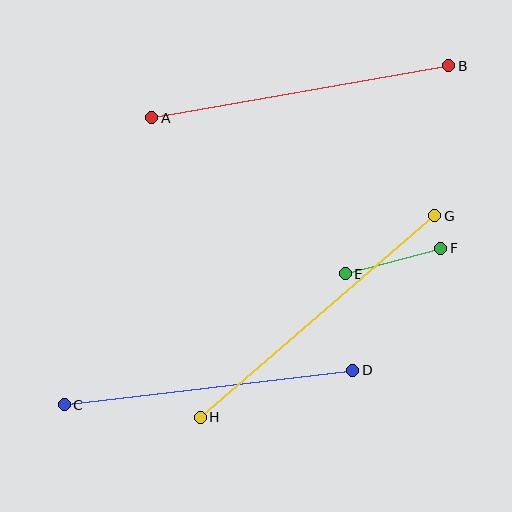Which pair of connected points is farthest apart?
Points G and H are farthest apart.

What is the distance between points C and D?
The distance is approximately 291 pixels.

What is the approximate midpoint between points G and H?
The midpoint is at approximately (317, 317) pixels.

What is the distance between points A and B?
The distance is approximately 302 pixels.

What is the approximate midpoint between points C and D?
The midpoint is at approximately (209, 387) pixels.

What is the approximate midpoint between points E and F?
The midpoint is at approximately (393, 261) pixels.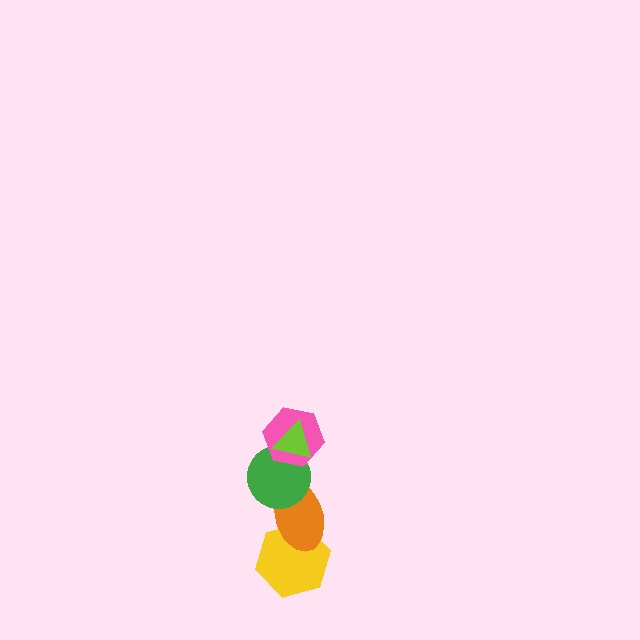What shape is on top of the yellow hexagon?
The orange ellipse is on top of the yellow hexagon.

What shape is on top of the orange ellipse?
The green circle is on top of the orange ellipse.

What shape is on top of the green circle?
The pink hexagon is on top of the green circle.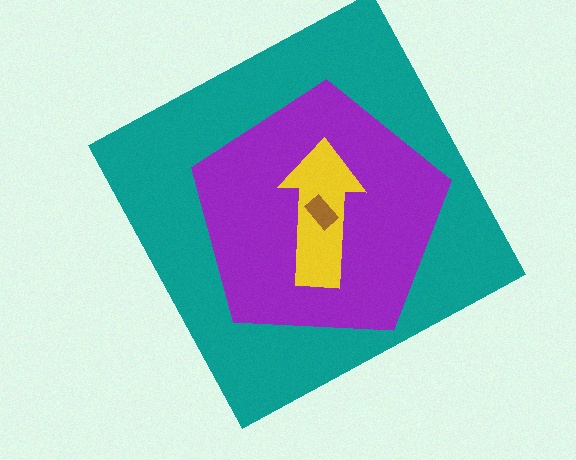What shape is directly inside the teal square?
The purple pentagon.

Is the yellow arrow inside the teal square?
Yes.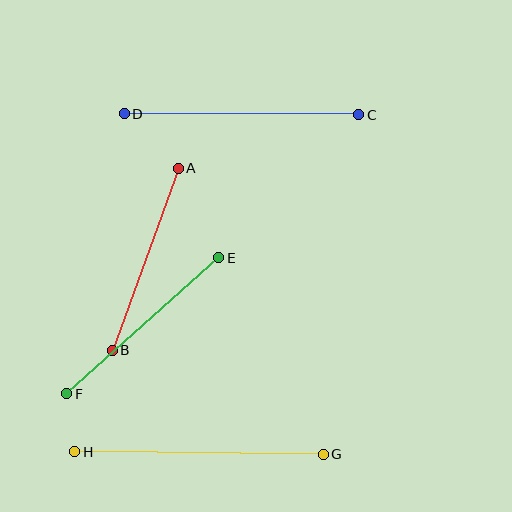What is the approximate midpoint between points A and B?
The midpoint is at approximately (145, 259) pixels.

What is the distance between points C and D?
The distance is approximately 234 pixels.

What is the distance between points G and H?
The distance is approximately 249 pixels.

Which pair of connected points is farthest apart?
Points G and H are farthest apart.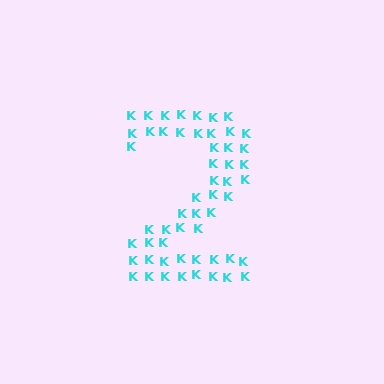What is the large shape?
The large shape is the digit 2.